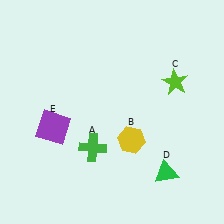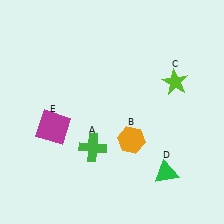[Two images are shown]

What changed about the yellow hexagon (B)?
In Image 1, B is yellow. In Image 2, it changed to orange.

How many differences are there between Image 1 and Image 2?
There are 2 differences between the two images.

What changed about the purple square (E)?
In Image 1, E is purple. In Image 2, it changed to magenta.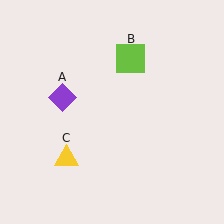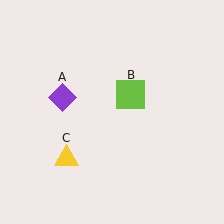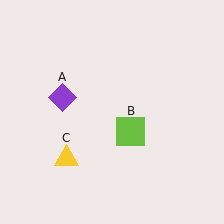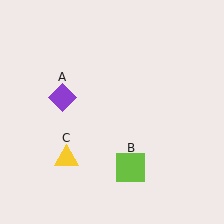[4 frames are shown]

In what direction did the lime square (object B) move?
The lime square (object B) moved down.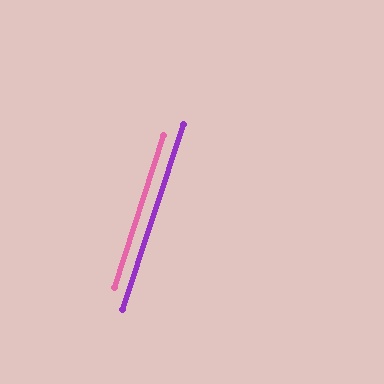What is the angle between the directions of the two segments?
Approximately 0 degrees.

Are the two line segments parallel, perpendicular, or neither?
Parallel — their directions differ by only 0.1°.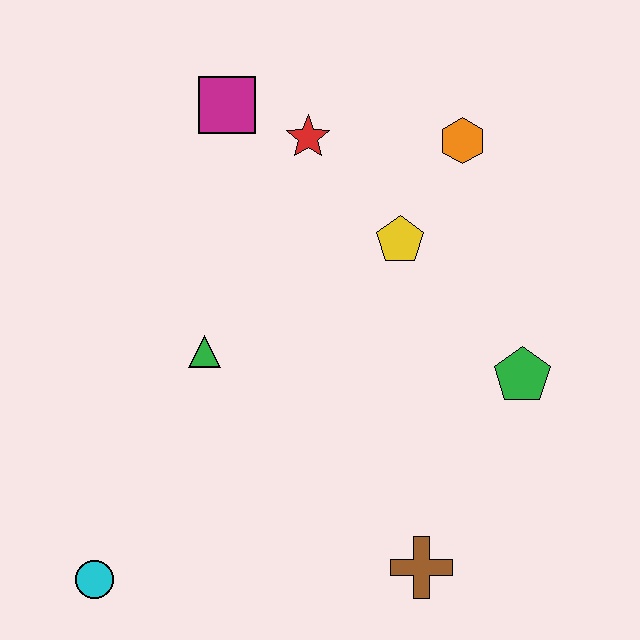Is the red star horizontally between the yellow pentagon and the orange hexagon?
No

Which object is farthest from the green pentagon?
The cyan circle is farthest from the green pentagon.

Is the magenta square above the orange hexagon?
Yes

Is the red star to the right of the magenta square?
Yes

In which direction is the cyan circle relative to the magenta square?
The cyan circle is below the magenta square.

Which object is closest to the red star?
The magenta square is closest to the red star.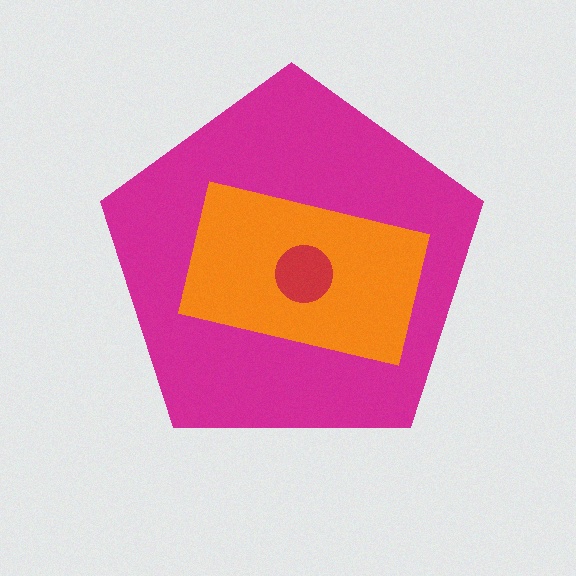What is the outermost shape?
The magenta pentagon.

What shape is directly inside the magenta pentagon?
The orange rectangle.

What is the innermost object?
The red circle.